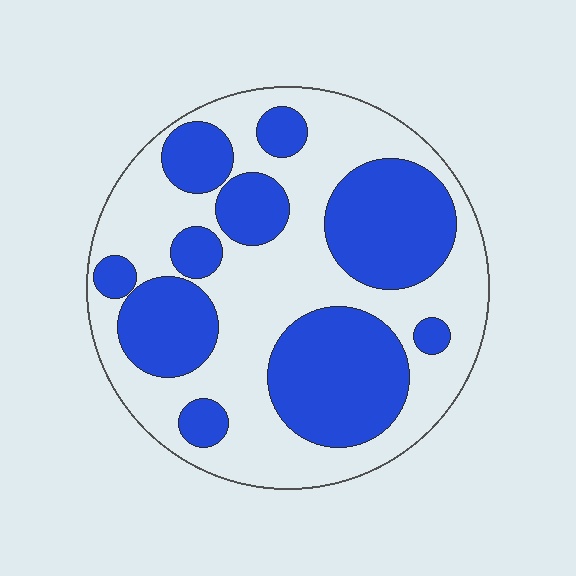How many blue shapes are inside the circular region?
10.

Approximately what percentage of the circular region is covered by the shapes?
Approximately 45%.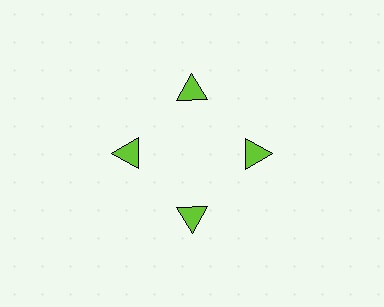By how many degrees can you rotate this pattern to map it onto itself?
The pattern maps onto itself every 90 degrees of rotation.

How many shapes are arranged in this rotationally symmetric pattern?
There are 4 shapes, arranged in 4 groups of 1.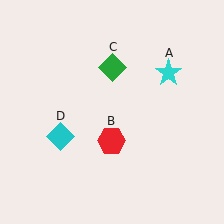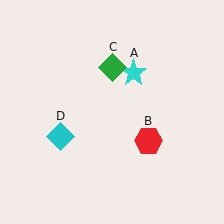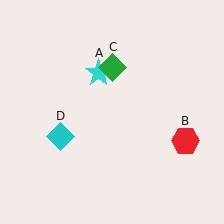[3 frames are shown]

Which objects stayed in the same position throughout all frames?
Green diamond (object C) and cyan diamond (object D) remained stationary.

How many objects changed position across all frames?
2 objects changed position: cyan star (object A), red hexagon (object B).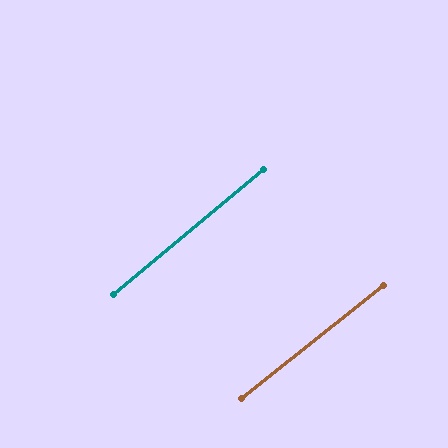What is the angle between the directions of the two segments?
Approximately 2 degrees.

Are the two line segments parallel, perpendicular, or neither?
Parallel — their directions differ by only 1.8°.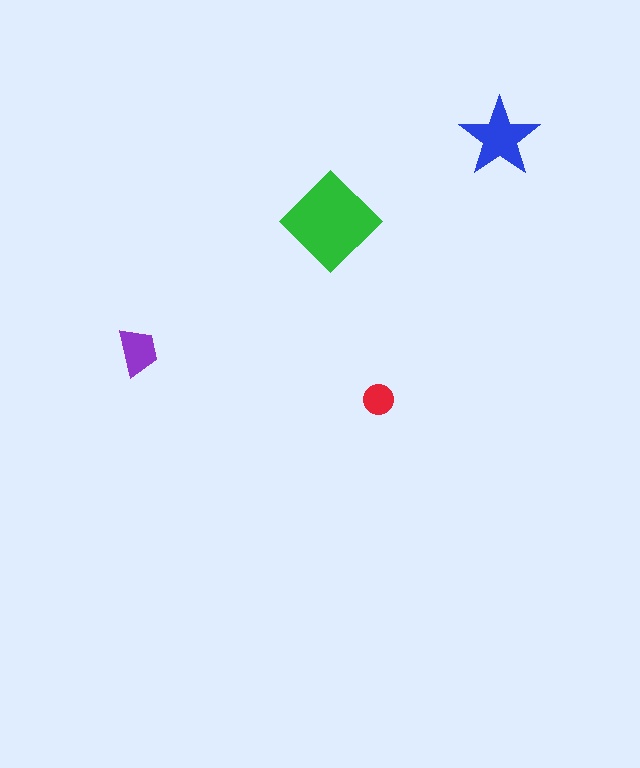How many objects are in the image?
There are 4 objects in the image.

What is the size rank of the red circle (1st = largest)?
4th.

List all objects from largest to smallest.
The green diamond, the blue star, the purple trapezoid, the red circle.